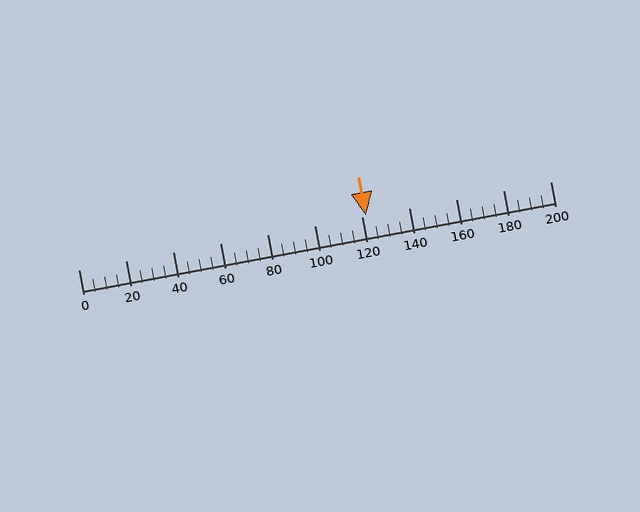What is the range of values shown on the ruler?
The ruler shows values from 0 to 200.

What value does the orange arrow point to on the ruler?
The orange arrow points to approximately 122.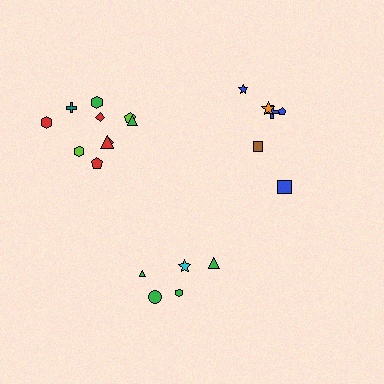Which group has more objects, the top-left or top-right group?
The top-left group.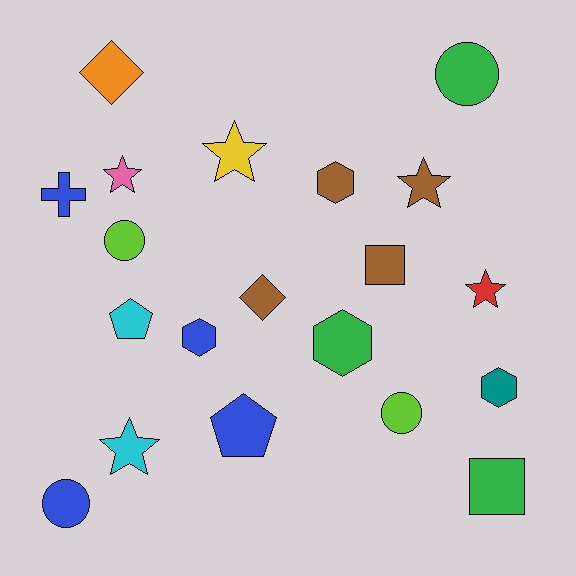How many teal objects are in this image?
There is 1 teal object.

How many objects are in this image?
There are 20 objects.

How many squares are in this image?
There are 2 squares.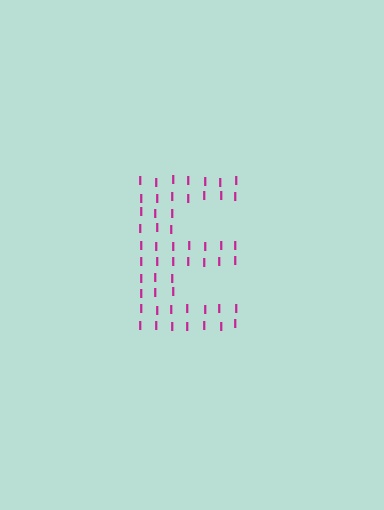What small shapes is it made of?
It is made of small letter I's.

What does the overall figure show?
The overall figure shows the letter E.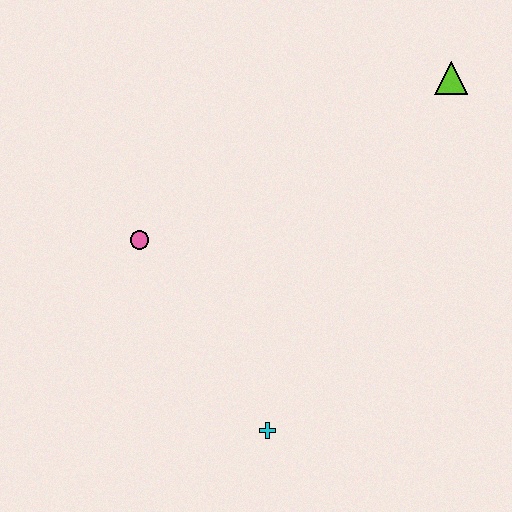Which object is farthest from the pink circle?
The lime triangle is farthest from the pink circle.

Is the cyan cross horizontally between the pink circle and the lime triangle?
Yes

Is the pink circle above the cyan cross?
Yes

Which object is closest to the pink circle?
The cyan cross is closest to the pink circle.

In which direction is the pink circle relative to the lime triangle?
The pink circle is to the left of the lime triangle.